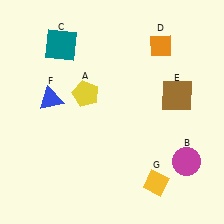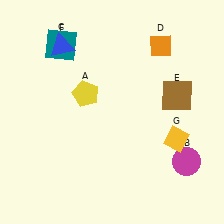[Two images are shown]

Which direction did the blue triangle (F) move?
The blue triangle (F) moved up.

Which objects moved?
The objects that moved are: the blue triangle (F), the yellow diamond (G).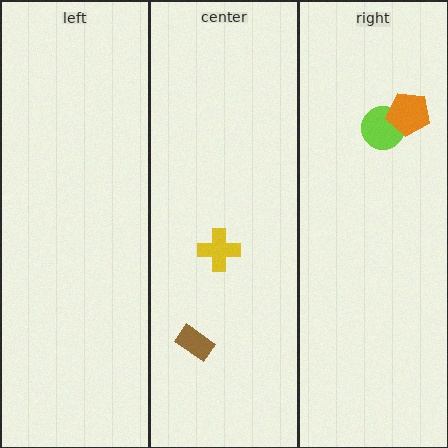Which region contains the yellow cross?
The center region.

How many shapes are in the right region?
2.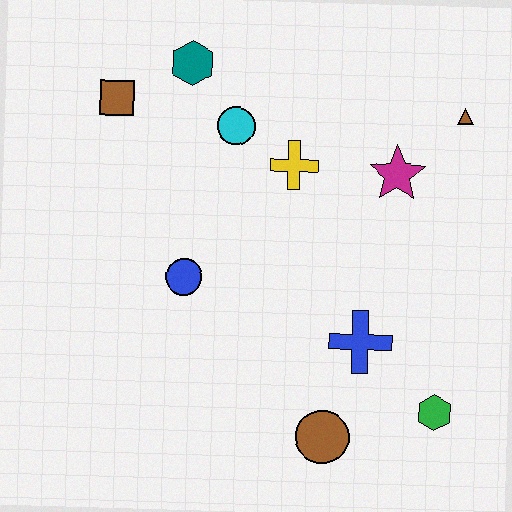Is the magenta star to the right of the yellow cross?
Yes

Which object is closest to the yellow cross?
The cyan circle is closest to the yellow cross.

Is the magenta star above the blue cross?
Yes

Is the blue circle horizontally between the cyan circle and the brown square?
Yes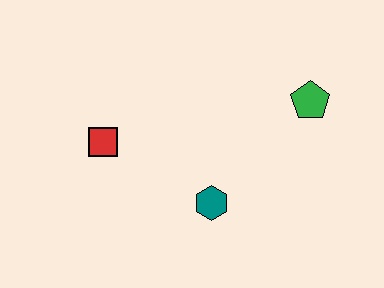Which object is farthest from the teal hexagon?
The green pentagon is farthest from the teal hexagon.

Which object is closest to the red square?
The teal hexagon is closest to the red square.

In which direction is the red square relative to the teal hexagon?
The red square is to the left of the teal hexagon.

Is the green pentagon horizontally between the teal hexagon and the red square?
No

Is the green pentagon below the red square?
No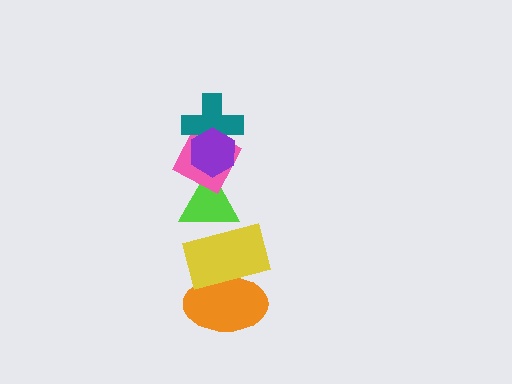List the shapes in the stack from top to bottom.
From top to bottom: the purple hexagon, the teal cross, the pink diamond, the lime triangle, the yellow rectangle, the orange ellipse.